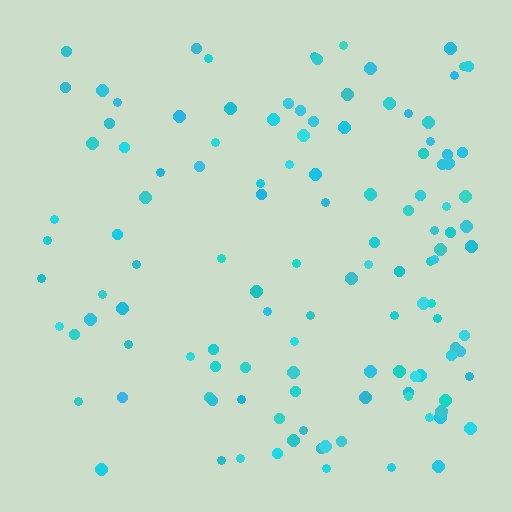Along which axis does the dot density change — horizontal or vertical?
Horizontal.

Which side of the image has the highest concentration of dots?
The right.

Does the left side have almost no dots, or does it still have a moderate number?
Still a moderate number, just noticeably fewer than the right.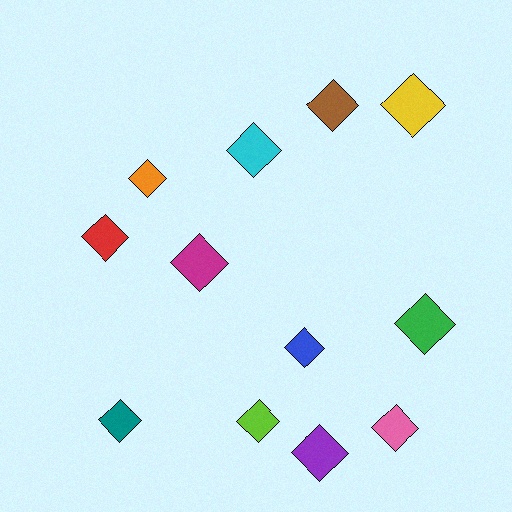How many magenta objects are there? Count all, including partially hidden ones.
There is 1 magenta object.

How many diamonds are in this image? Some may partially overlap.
There are 12 diamonds.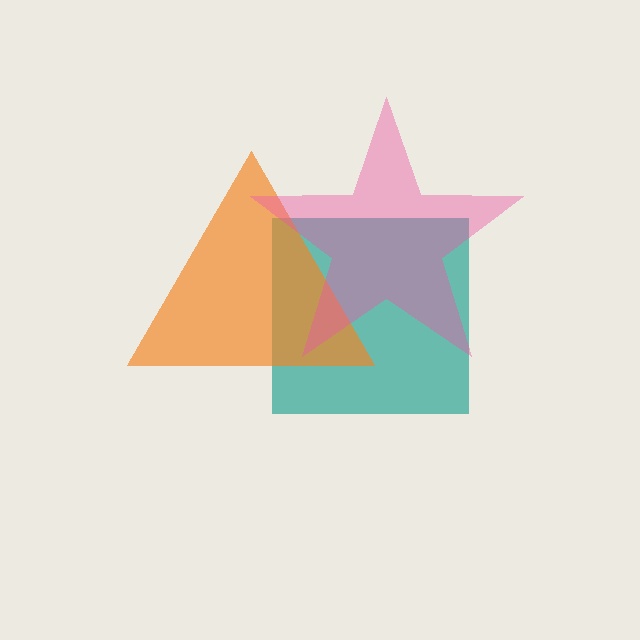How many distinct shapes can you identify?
There are 3 distinct shapes: a teal square, an orange triangle, a pink star.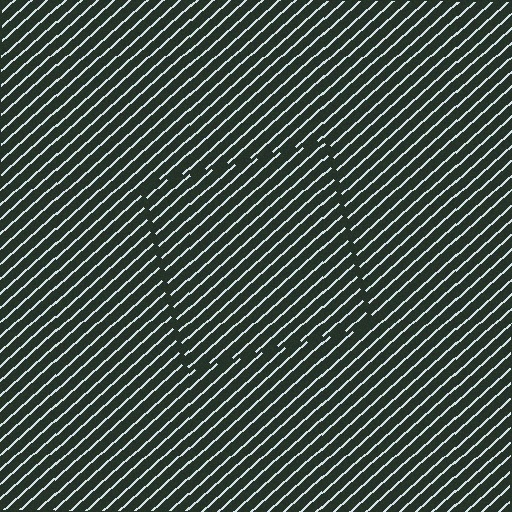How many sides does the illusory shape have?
4 sides — the line-ends trace a square.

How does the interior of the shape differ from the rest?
The interior of the shape contains the same grating, shifted by half a period — the contour is defined by the phase discontinuity where line-ends from the inner and outer gratings abut.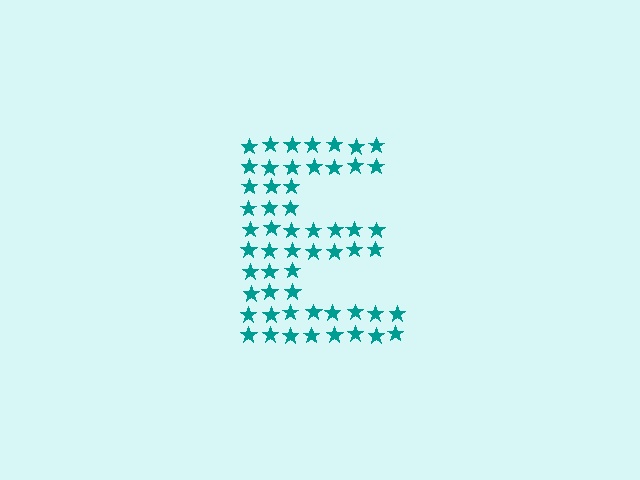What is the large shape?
The large shape is the letter E.